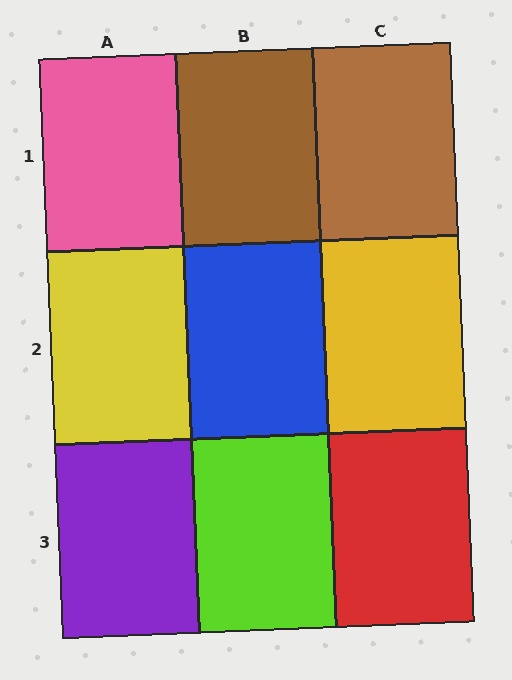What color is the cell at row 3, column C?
Red.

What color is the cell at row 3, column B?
Lime.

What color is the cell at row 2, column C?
Yellow.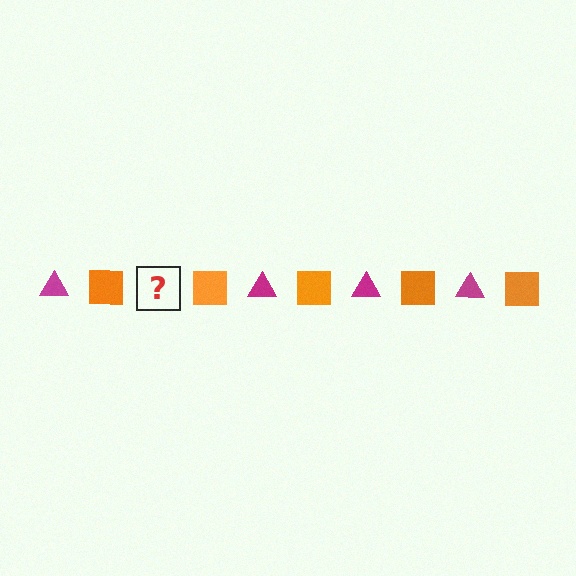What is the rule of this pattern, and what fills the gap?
The rule is that the pattern alternates between magenta triangle and orange square. The gap should be filled with a magenta triangle.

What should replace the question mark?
The question mark should be replaced with a magenta triangle.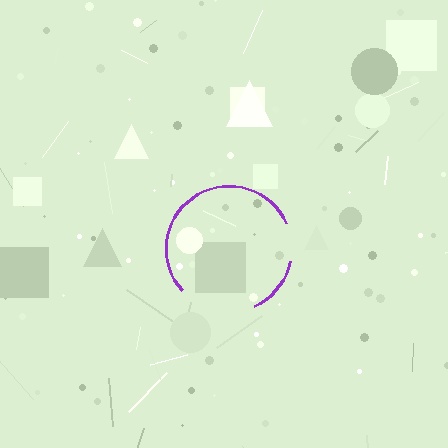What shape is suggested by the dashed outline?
The dashed outline suggests a circle.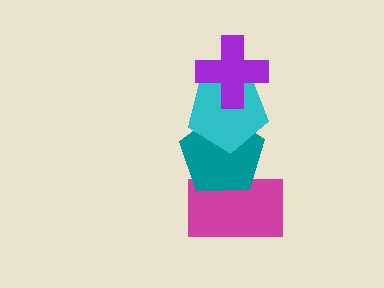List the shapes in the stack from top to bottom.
From top to bottom: the purple cross, the cyan pentagon, the teal pentagon, the magenta rectangle.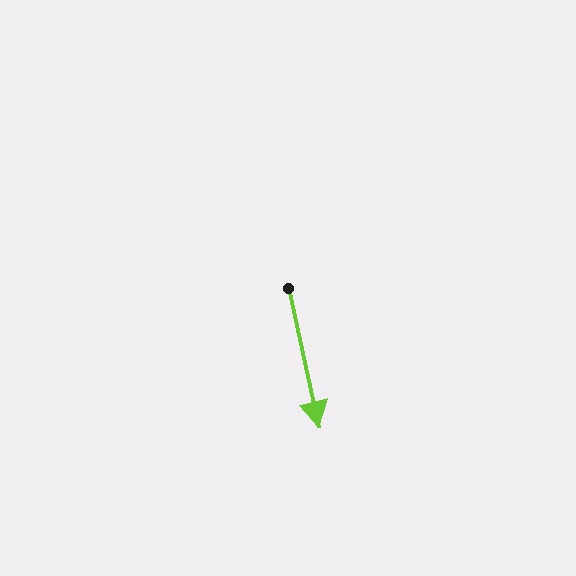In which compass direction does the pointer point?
South.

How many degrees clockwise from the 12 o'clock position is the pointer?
Approximately 167 degrees.